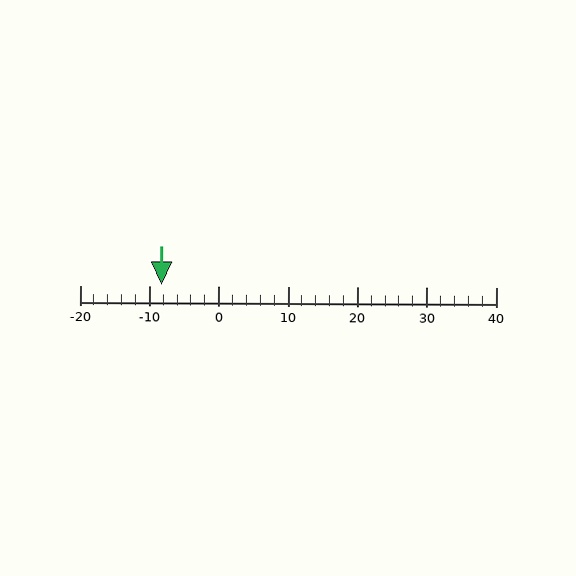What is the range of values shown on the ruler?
The ruler shows values from -20 to 40.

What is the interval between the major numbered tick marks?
The major tick marks are spaced 10 units apart.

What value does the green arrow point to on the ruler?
The green arrow points to approximately -8.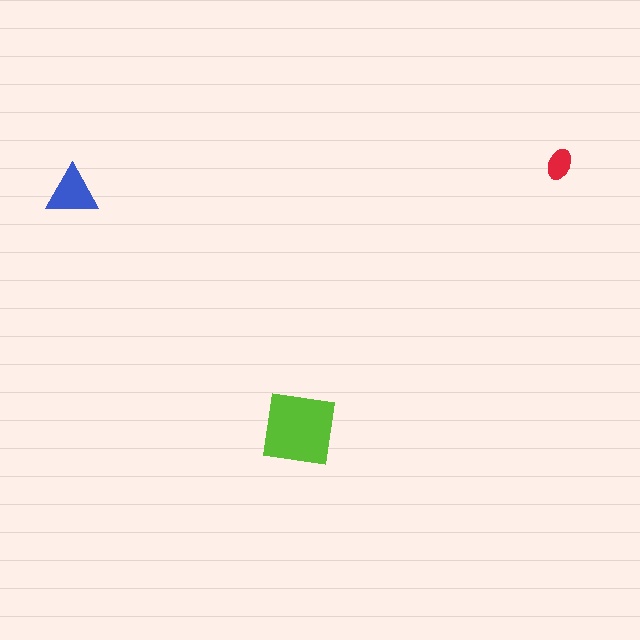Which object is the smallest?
The red ellipse.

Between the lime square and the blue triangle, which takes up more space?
The lime square.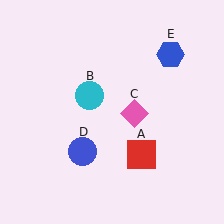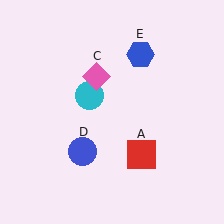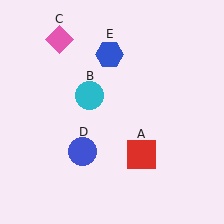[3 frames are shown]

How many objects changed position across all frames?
2 objects changed position: pink diamond (object C), blue hexagon (object E).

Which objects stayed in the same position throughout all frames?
Red square (object A) and cyan circle (object B) and blue circle (object D) remained stationary.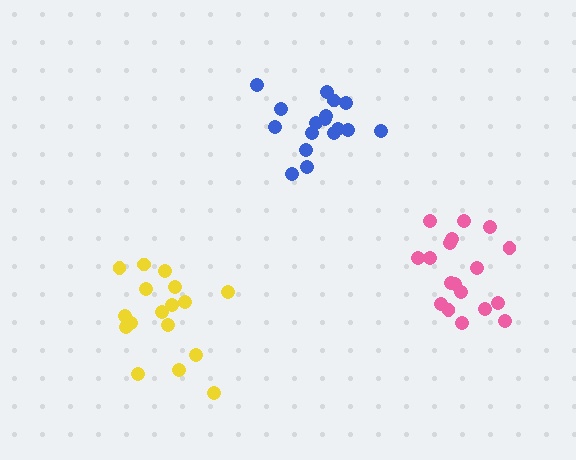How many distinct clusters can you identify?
There are 3 distinct clusters.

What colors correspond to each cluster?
The clusters are colored: blue, pink, yellow.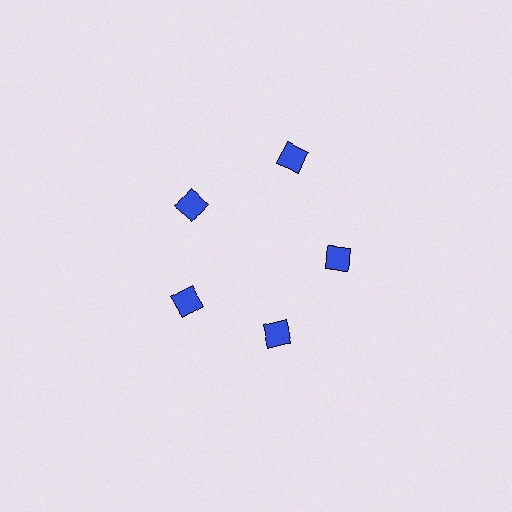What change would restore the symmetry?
The symmetry would be restored by moving it inward, back onto the ring so that all 5 squares sit at equal angles and equal distance from the center.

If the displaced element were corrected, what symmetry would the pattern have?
It would have 5-fold rotational symmetry — the pattern would map onto itself every 72 degrees.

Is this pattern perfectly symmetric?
No. The 5 blue squares are arranged in a ring, but one element near the 1 o'clock position is pushed outward from the center, breaking the 5-fold rotational symmetry.